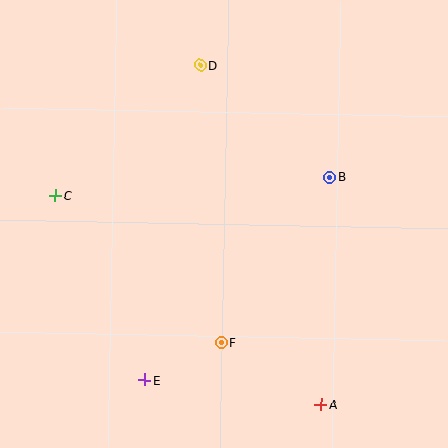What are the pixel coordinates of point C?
Point C is at (55, 195).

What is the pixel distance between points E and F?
The distance between E and F is 85 pixels.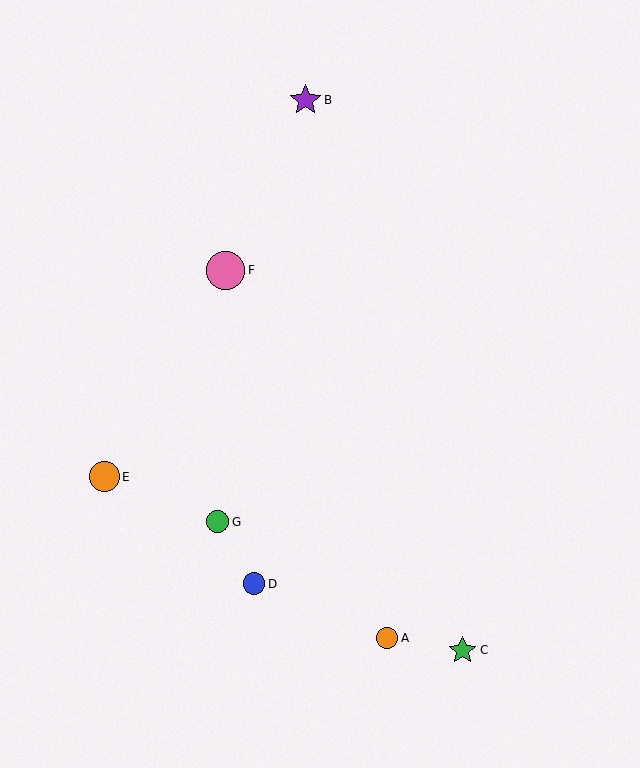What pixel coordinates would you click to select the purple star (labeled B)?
Click at (306, 100) to select the purple star B.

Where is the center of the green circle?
The center of the green circle is at (218, 522).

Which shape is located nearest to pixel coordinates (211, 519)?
The green circle (labeled G) at (218, 522) is nearest to that location.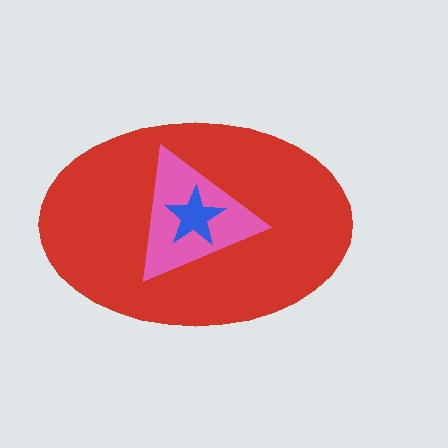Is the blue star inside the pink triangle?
Yes.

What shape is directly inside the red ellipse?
The pink triangle.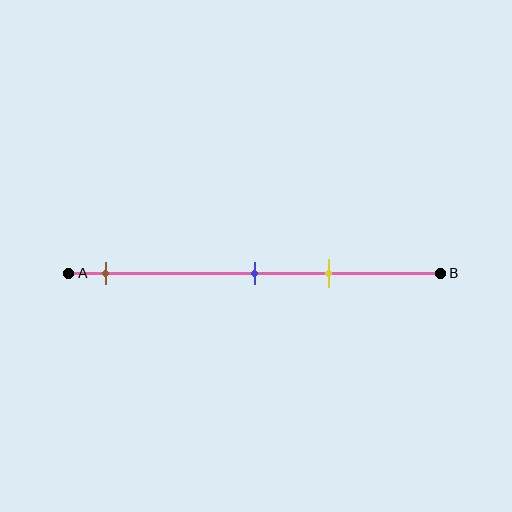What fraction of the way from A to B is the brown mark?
The brown mark is approximately 10% (0.1) of the way from A to B.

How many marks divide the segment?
There are 3 marks dividing the segment.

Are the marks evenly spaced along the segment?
No, the marks are not evenly spaced.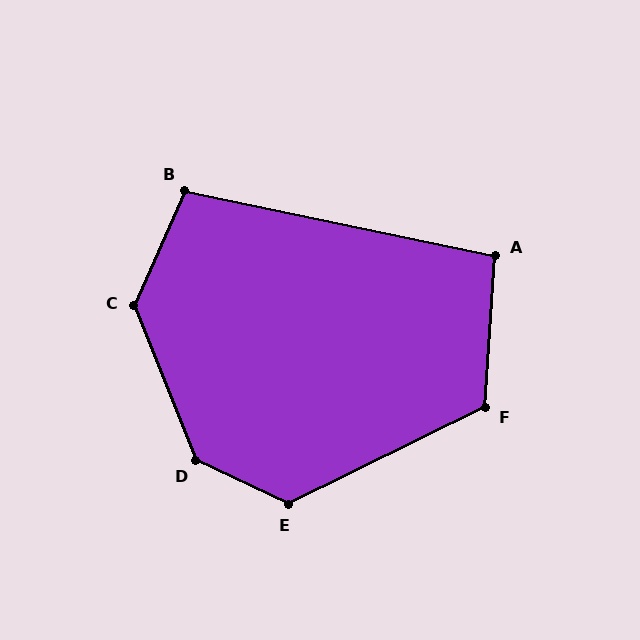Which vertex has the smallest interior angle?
A, at approximately 98 degrees.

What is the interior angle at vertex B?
Approximately 102 degrees (obtuse).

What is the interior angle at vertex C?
Approximately 134 degrees (obtuse).